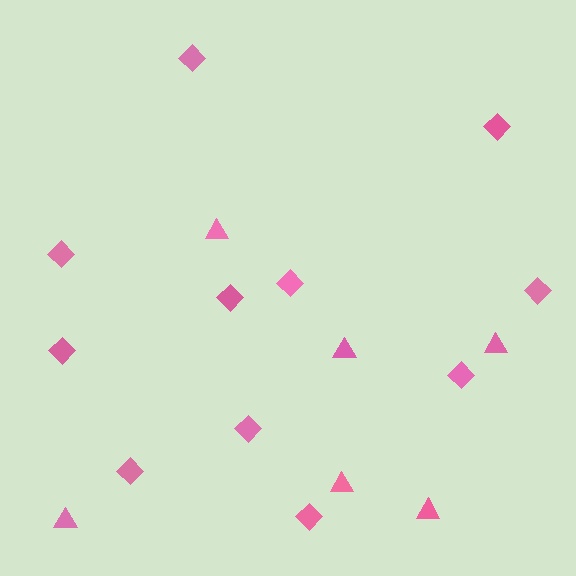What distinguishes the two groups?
There are 2 groups: one group of triangles (6) and one group of diamonds (11).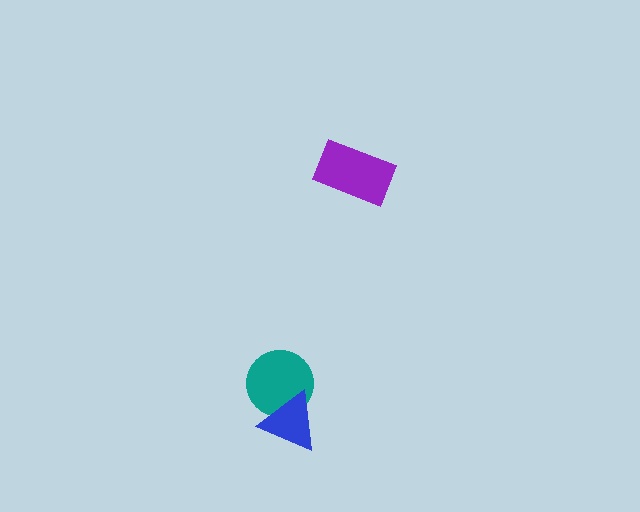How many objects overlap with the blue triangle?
1 object overlaps with the blue triangle.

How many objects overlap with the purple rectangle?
0 objects overlap with the purple rectangle.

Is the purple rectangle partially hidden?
No, no other shape covers it.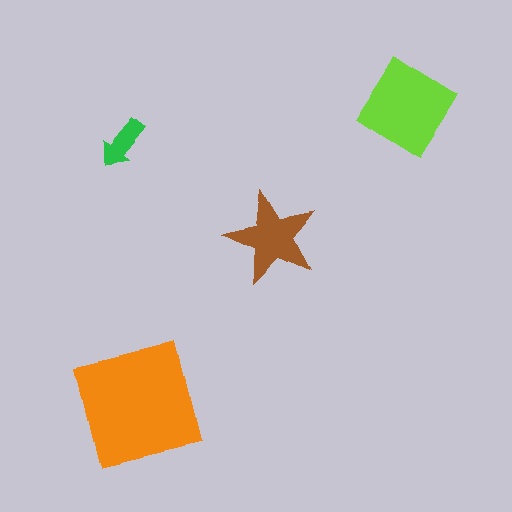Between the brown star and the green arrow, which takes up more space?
The brown star.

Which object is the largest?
The orange square.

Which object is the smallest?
The green arrow.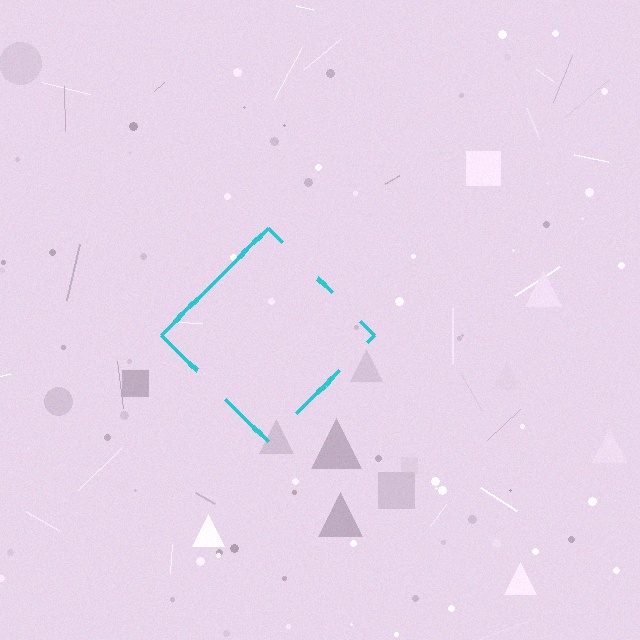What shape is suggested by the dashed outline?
The dashed outline suggests a diamond.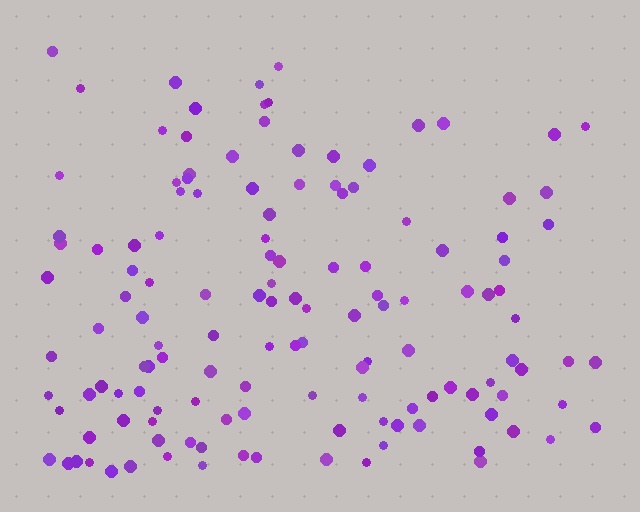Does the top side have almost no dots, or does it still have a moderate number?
Still a moderate number, just noticeably fewer than the bottom.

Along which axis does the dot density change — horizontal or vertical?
Vertical.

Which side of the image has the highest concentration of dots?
The bottom.